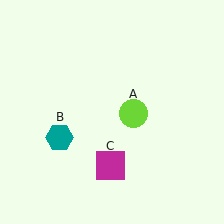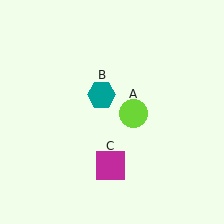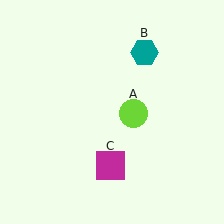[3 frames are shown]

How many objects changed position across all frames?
1 object changed position: teal hexagon (object B).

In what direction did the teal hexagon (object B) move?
The teal hexagon (object B) moved up and to the right.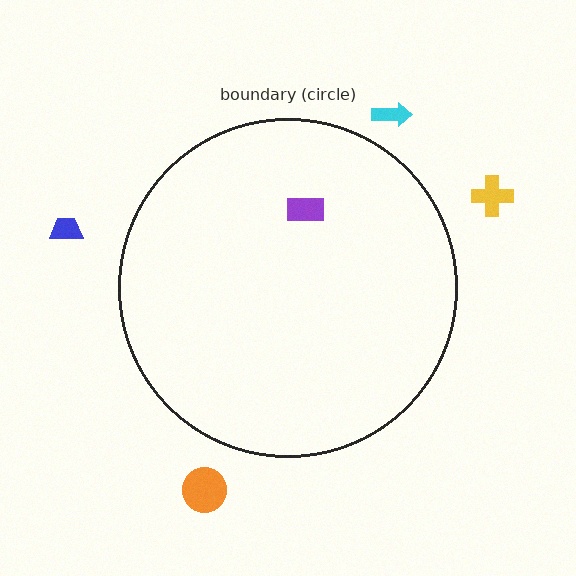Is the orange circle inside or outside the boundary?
Outside.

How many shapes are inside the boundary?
1 inside, 4 outside.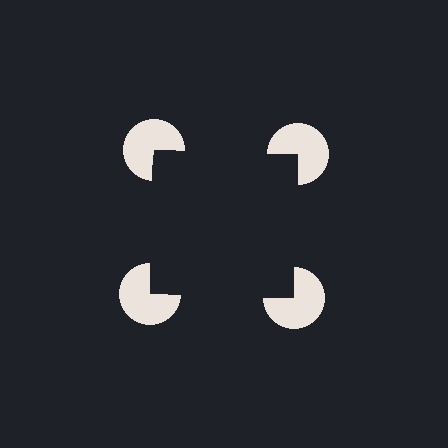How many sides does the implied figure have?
4 sides.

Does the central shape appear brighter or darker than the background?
It typically appears slightly darker than the background, even though no actual brightness change is drawn.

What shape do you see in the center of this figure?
An illusory square — its edges are inferred from the aligned wedge cuts in the pac-man discs, not physically drawn.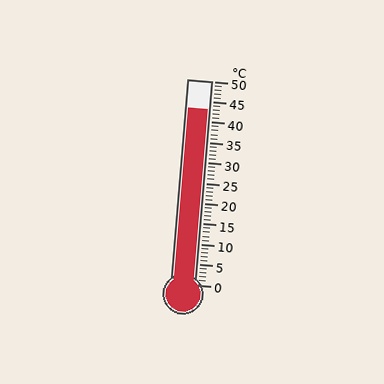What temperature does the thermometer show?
The thermometer shows approximately 43°C.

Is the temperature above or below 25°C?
The temperature is above 25°C.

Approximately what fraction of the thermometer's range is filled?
The thermometer is filled to approximately 85% of its range.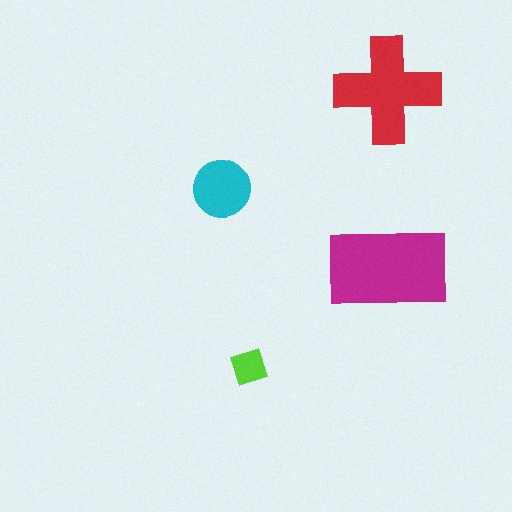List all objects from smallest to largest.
The lime diamond, the cyan circle, the red cross, the magenta rectangle.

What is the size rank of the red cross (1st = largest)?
2nd.